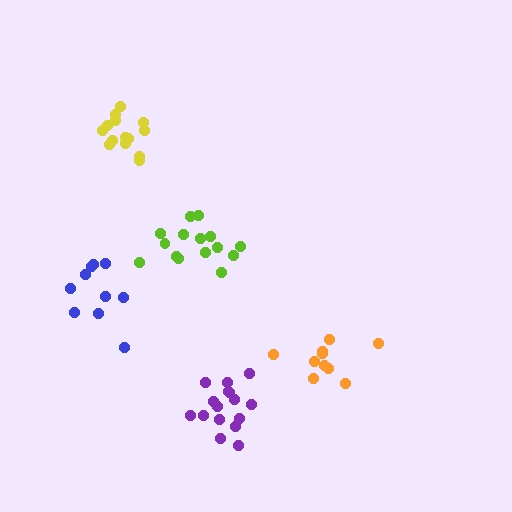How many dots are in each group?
Group 1: 15 dots, Group 2: 10 dots, Group 3: 14 dots, Group 4: 10 dots, Group 5: 16 dots (65 total).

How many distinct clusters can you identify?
There are 5 distinct clusters.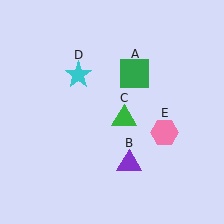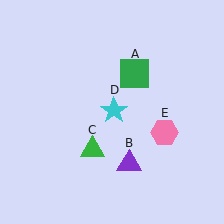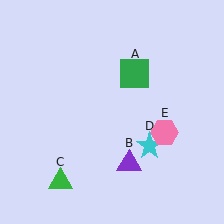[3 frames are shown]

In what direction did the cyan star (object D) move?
The cyan star (object D) moved down and to the right.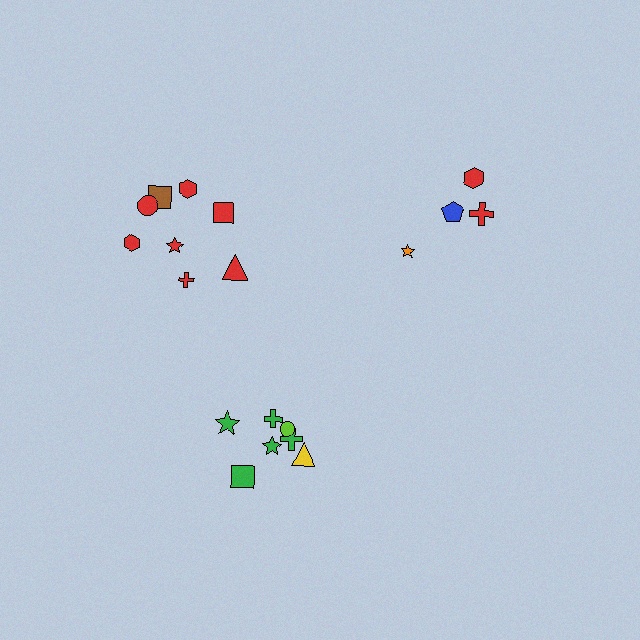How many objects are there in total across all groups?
There are 19 objects.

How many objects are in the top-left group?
There are 8 objects.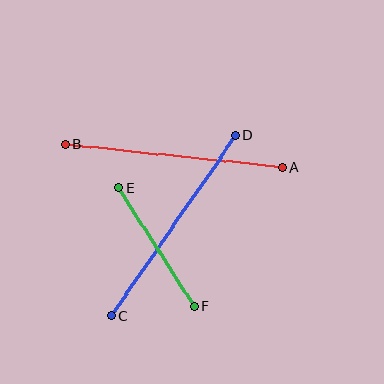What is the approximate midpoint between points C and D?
The midpoint is at approximately (173, 226) pixels.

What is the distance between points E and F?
The distance is approximately 141 pixels.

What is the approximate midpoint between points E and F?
The midpoint is at approximately (156, 247) pixels.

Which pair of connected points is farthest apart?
Points C and D are farthest apart.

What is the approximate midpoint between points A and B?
The midpoint is at approximately (174, 156) pixels.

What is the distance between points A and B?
The distance is approximately 217 pixels.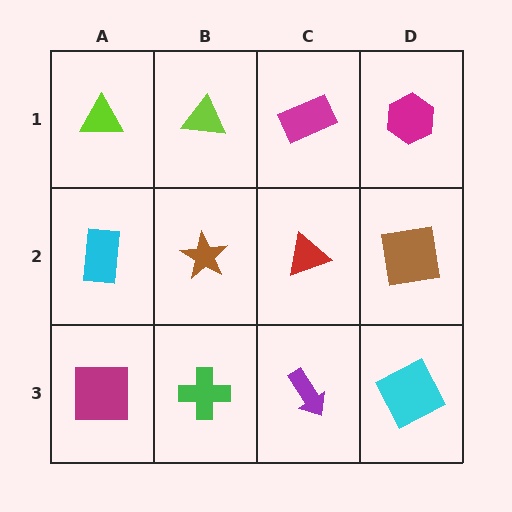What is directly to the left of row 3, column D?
A purple arrow.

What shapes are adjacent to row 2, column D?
A magenta hexagon (row 1, column D), a cyan square (row 3, column D), a red triangle (row 2, column C).